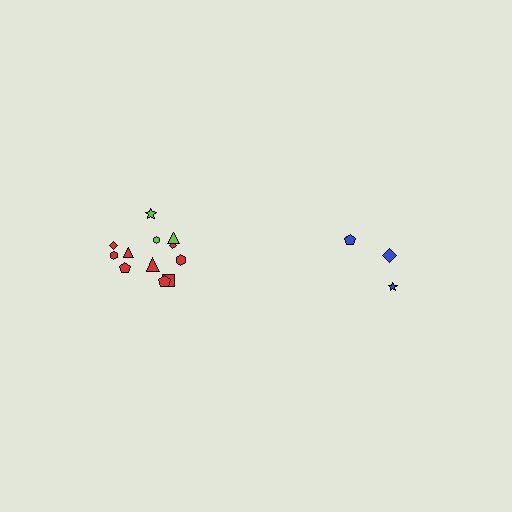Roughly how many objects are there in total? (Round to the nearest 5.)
Roughly 15 objects in total.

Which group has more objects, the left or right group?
The left group.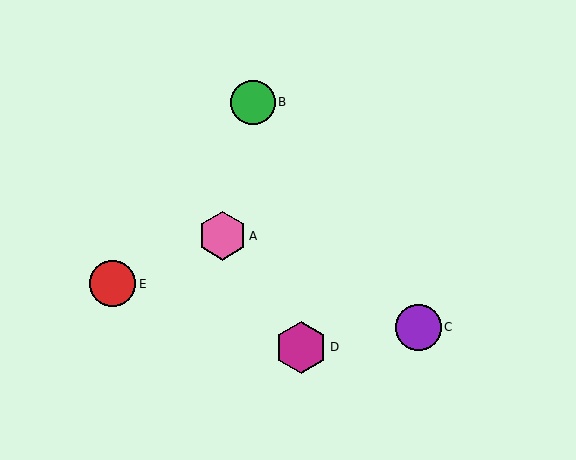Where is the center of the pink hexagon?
The center of the pink hexagon is at (222, 236).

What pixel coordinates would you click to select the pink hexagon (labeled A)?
Click at (222, 236) to select the pink hexagon A.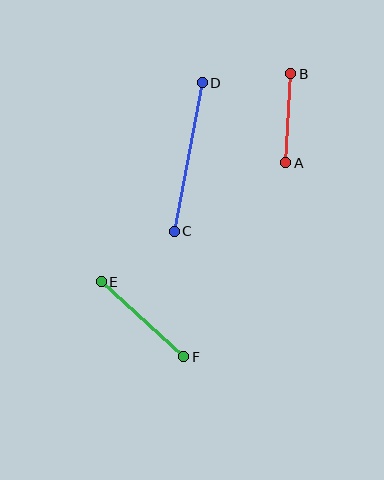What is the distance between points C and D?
The distance is approximately 151 pixels.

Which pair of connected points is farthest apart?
Points C and D are farthest apart.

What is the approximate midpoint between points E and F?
The midpoint is at approximately (143, 319) pixels.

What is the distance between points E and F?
The distance is approximately 111 pixels.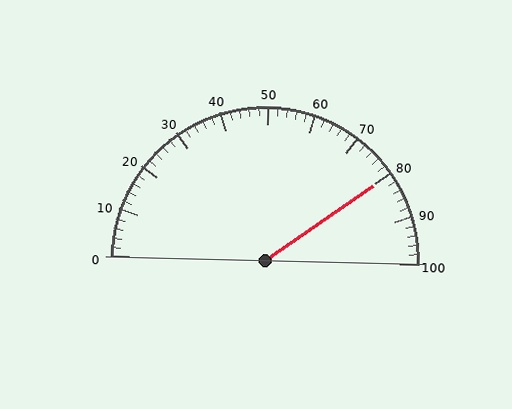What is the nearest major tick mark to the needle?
The nearest major tick mark is 80.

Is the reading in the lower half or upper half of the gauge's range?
The reading is in the upper half of the range (0 to 100).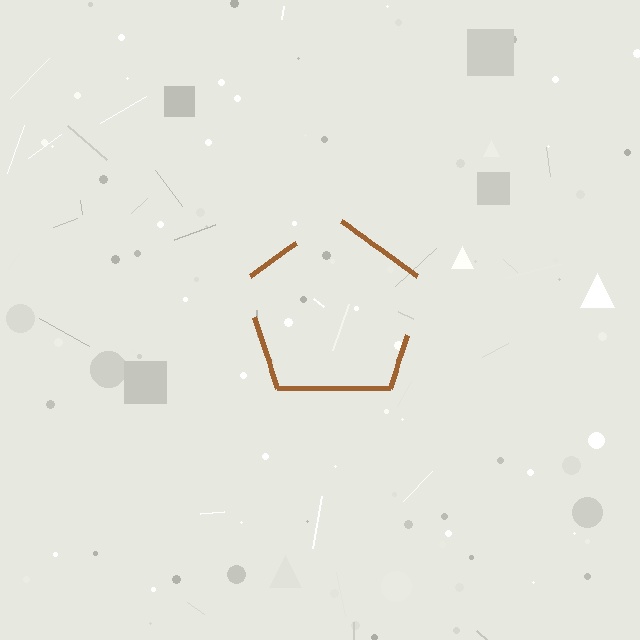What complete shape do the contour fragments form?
The contour fragments form a pentagon.